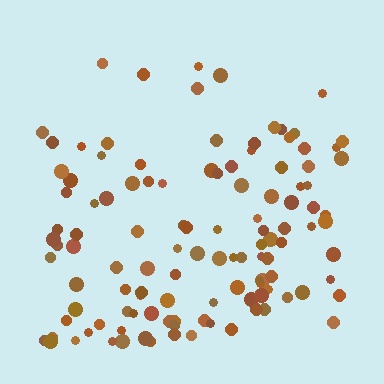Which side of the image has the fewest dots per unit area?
The top.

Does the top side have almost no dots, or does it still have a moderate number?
Still a moderate number, just noticeably fewer than the bottom.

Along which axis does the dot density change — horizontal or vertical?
Vertical.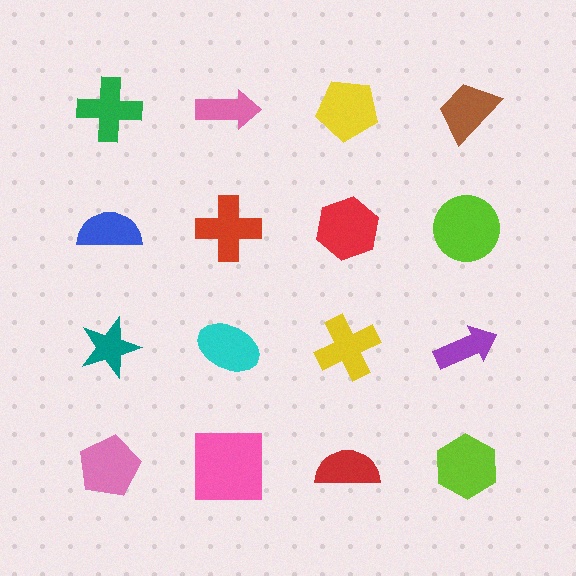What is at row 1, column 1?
A green cross.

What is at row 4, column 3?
A red semicircle.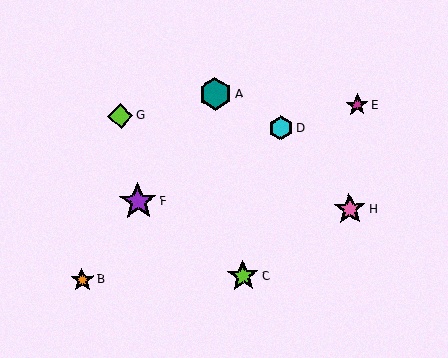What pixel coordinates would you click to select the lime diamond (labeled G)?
Click at (120, 116) to select the lime diamond G.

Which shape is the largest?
The purple star (labeled F) is the largest.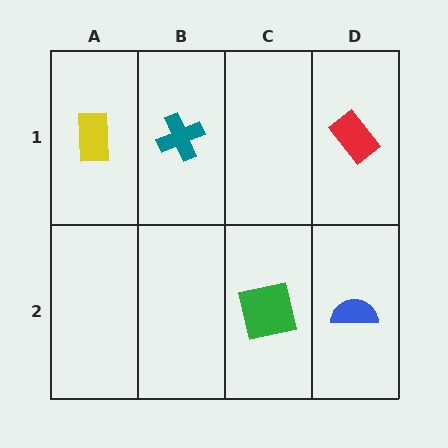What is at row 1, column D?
A red rectangle.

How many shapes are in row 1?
3 shapes.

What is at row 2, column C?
A green square.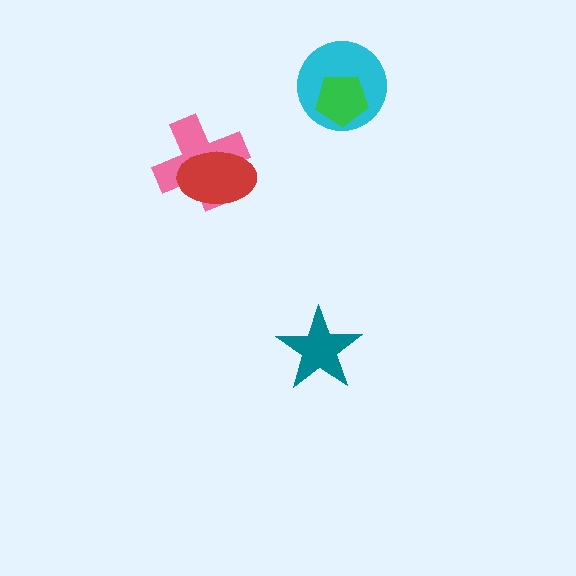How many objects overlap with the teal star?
0 objects overlap with the teal star.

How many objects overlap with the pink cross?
1 object overlaps with the pink cross.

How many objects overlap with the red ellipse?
1 object overlaps with the red ellipse.